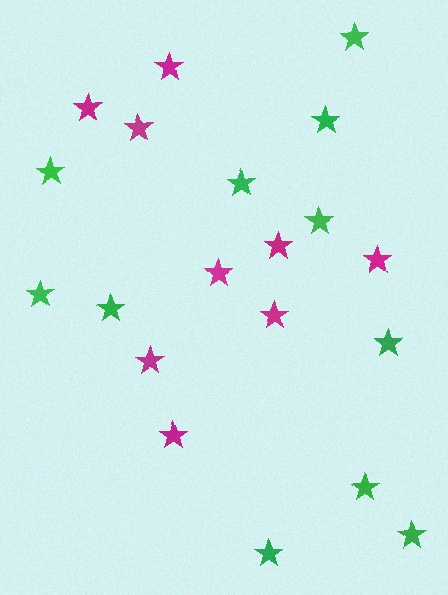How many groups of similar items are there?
There are 2 groups: one group of green stars (11) and one group of magenta stars (9).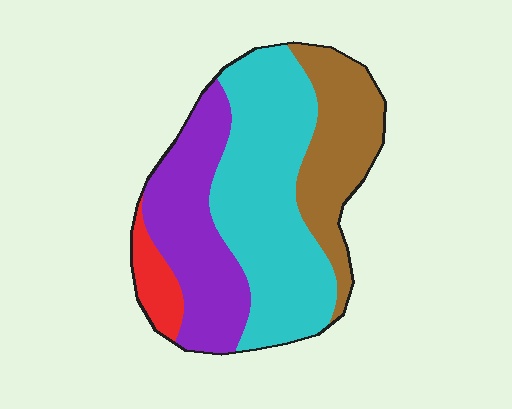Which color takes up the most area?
Cyan, at roughly 45%.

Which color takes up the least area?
Red, at roughly 5%.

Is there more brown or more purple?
Purple.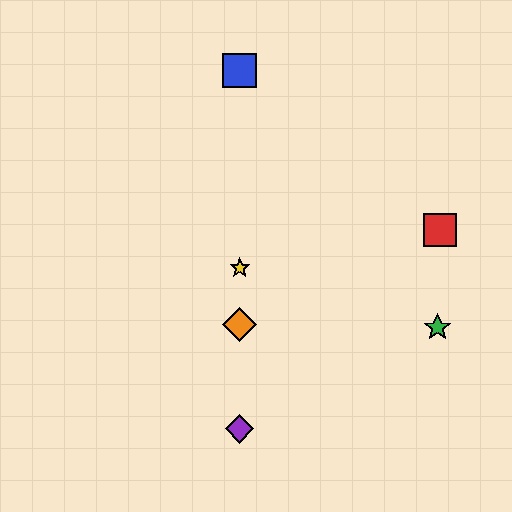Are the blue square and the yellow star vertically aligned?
Yes, both are at x≈240.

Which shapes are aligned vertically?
The blue square, the yellow star, the purple diamond, the orange diamond are aligned vertically.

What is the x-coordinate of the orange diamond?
The orange diamond is at x≈240.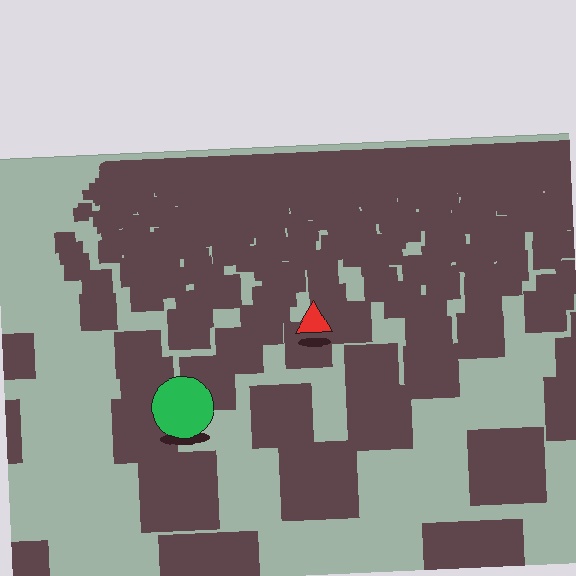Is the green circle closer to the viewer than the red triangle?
Yes. The green circle is closer — you can tell from the texture gradient: the ground texture is coarser near it.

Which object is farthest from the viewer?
The red triangle is farthest from the viewer. It appears smaller and the ground texture around it is denser.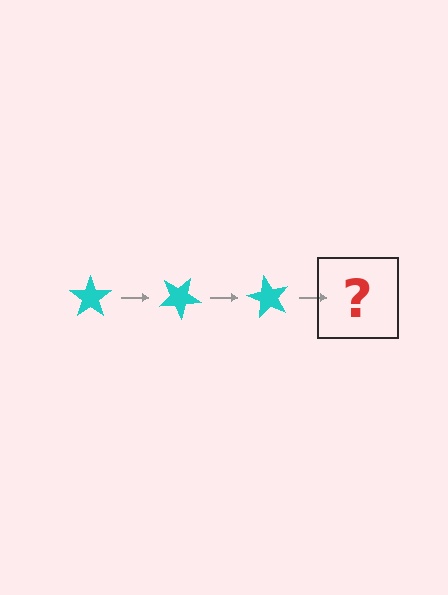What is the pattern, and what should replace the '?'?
The pattern is that the star rotates 30 degrees each step. The '?' should be a cyan star rotated 90 degrees.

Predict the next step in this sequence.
The next step is a cyan star rotated 90 degrees.